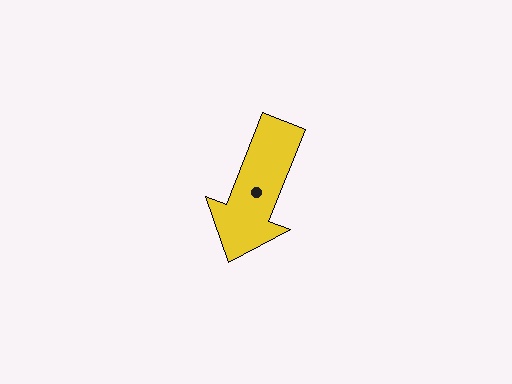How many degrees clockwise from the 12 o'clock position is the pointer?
Approximately 201 degrees.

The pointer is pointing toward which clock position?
Roughly 7 o'clock.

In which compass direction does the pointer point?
South.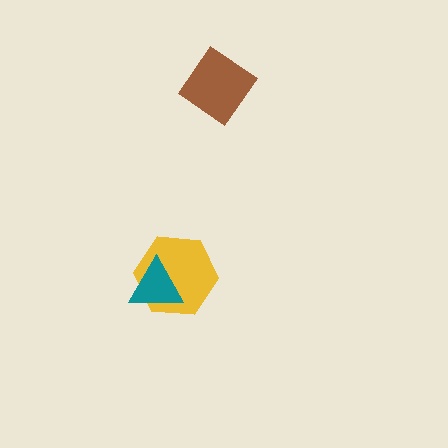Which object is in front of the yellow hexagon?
The teal triangle is in front of the yellow hexagon.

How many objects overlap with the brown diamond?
0 objects overlap with the brown diamond.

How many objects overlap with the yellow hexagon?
1 object overlaps with the yellow hexagon.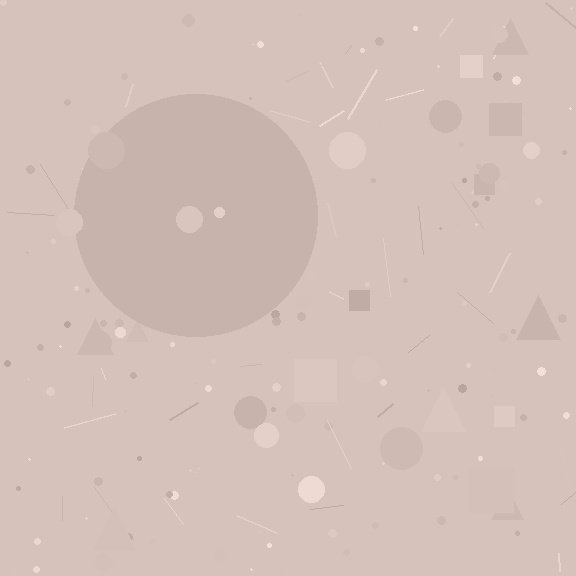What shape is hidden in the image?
A circle is hidden in the image.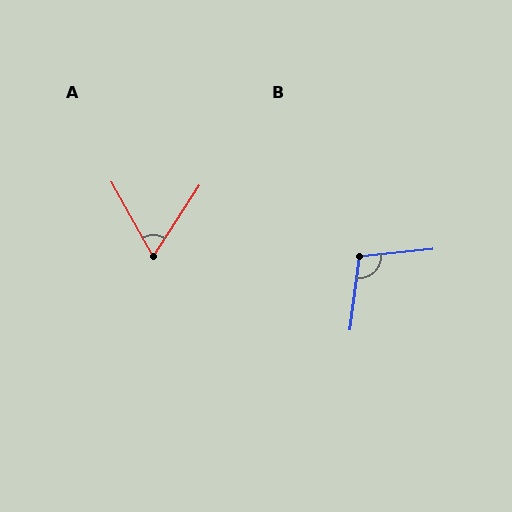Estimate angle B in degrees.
Approximately 103 degrees.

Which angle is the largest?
B, at approximately 103 degrees.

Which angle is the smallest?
A, at approximately 62 degrees.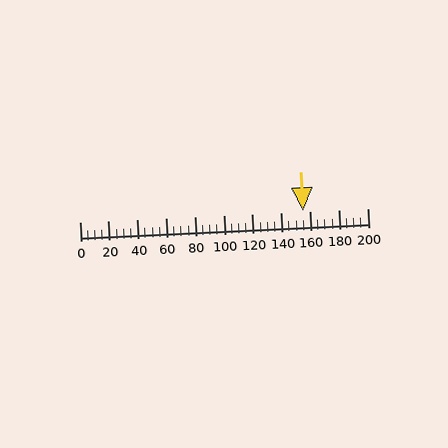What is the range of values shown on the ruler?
The ruler shows values from 0 to 200.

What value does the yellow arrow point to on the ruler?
The yellow arrow points to approximately 155.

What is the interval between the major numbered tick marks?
The major tick marks are spaced 20 units apart.